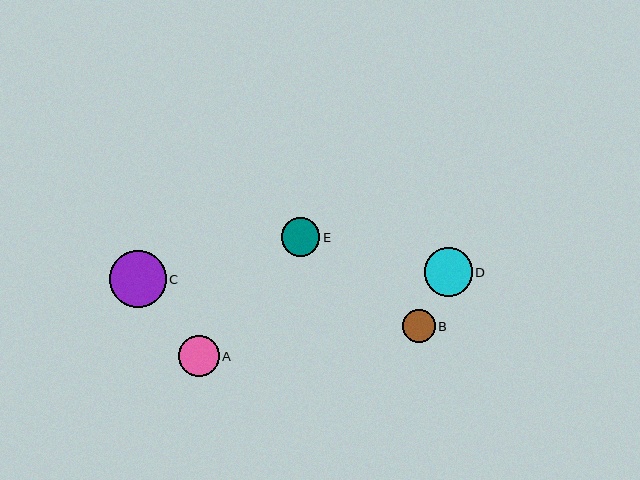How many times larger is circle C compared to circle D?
Circle C is approximately 1.2 times the size of circle D.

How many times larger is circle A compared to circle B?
Circle A is approximately 1.2 times the size of circle B.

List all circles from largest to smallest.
From largest to smallest: C, D, A, E, B.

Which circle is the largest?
Circle C is the largest with a size of approximately 57 pixels.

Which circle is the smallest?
Circle B is the smallest with a size of approximately 33 pixels.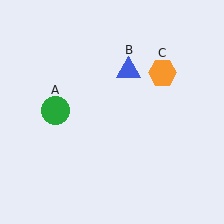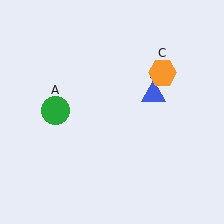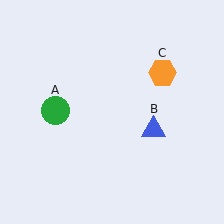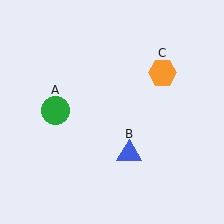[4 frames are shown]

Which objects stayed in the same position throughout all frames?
Green circle (object A) and orange hexagon (object C) remained stationary.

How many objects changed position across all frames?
1 object changed position: blue triangle (object B).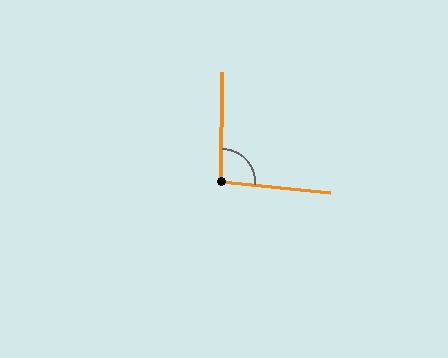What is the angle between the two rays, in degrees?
Approximately 95 degrees.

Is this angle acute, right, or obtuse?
It is obtuse.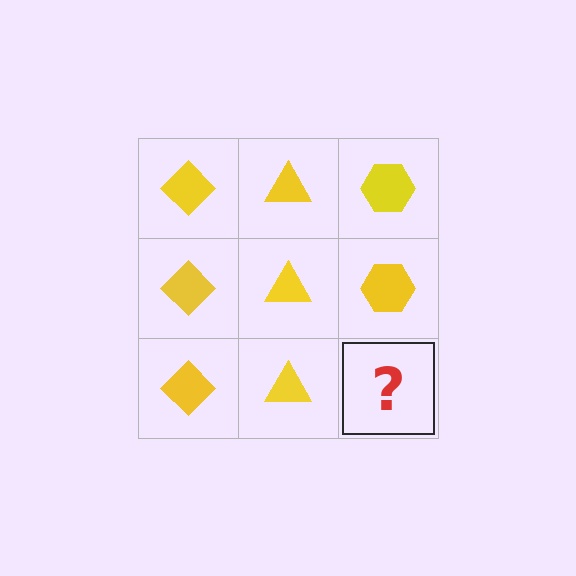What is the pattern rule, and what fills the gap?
The rule is that each column has a consistent shape. The gap should be filled with a yellow hexagon.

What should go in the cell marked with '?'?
The missing cell should contain a yellow hexagon.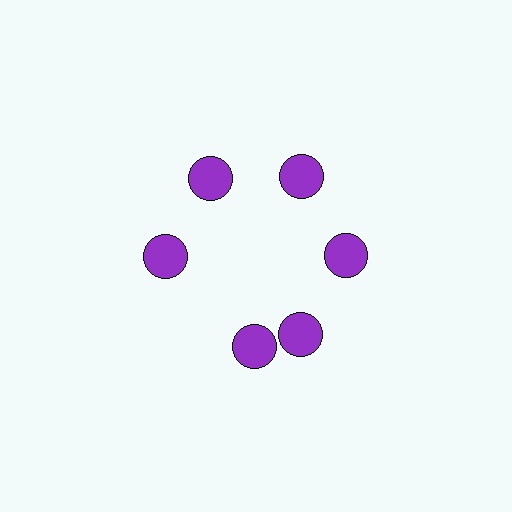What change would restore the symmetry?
The symmetry would be restored by rotating it back into even spacing with its neighbors so that all 6 circles sit at equal angles and equal distance from the center.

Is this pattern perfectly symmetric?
No. The 6 purple circles are arranged in a ring, but one element near the 7 o'clock position is rotated out of alignment along the ring, breaking the 6-fold rotational symmetry.